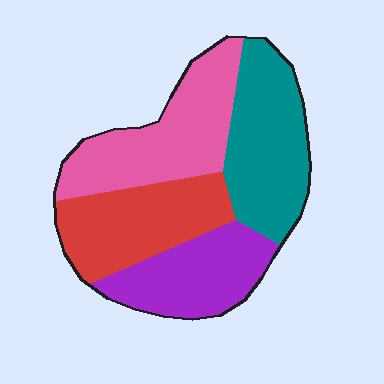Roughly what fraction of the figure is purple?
Purple covers around 20% of the figure.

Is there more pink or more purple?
Pink.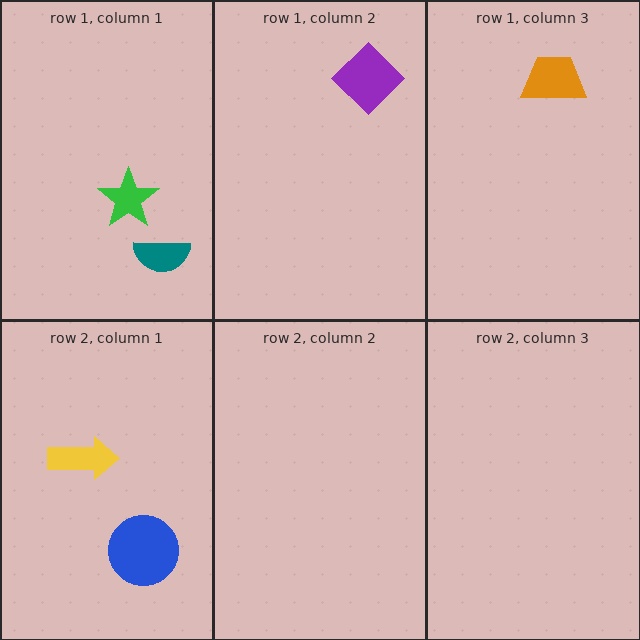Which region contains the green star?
The row 1, column 1 region.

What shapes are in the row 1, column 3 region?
The orange trapezoid.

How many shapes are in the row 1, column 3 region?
1.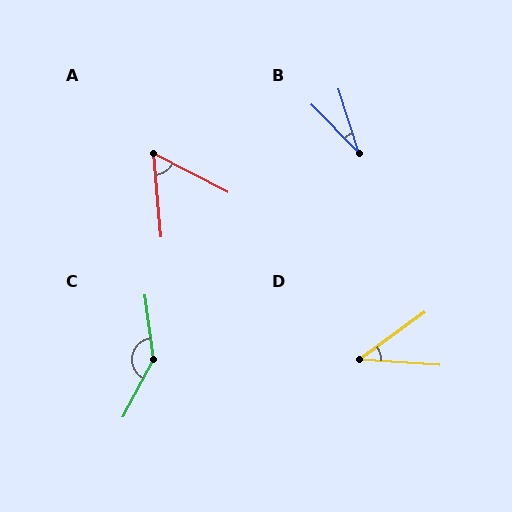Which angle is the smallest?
B, at approximately 27 degrees.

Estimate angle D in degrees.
Approximately 40 degrees.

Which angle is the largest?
C, at approximately 145 degrees.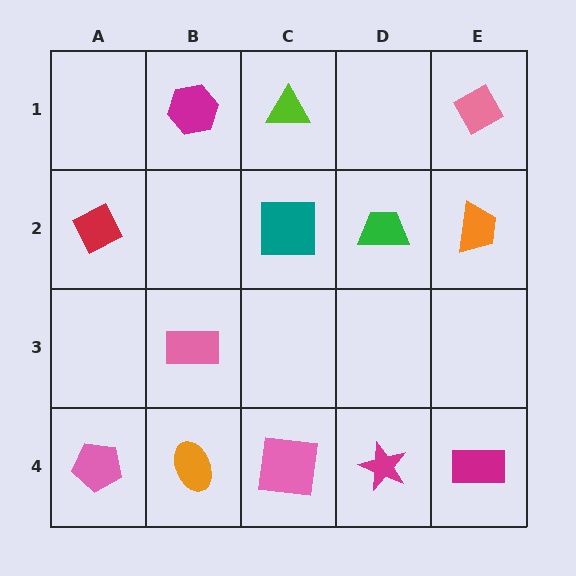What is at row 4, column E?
A magenta rectangle.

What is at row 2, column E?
An orange trapezoid.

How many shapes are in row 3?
1 shape.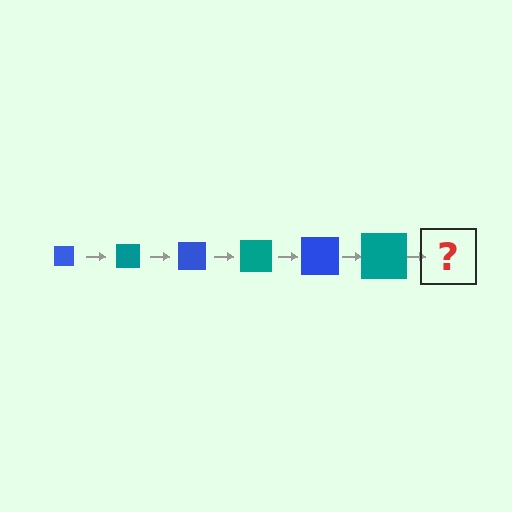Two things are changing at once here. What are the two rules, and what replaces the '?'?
The two rules are that the square grows larger each step and the color cycles through blue and teal. The '?' should be a blue square, larger than the previous one.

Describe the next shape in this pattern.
It should be a blue square, larger than the previous one.